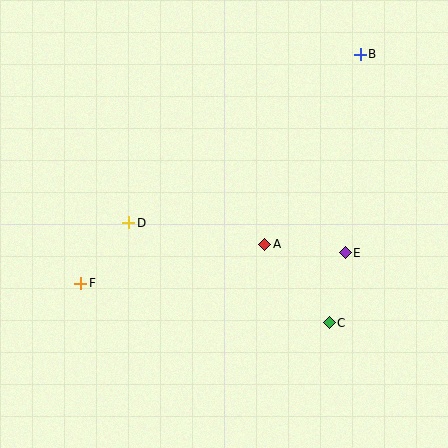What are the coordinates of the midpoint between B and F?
The midpoint between B and F is at (220, 169).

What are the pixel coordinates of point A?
Point A is at (265, 244).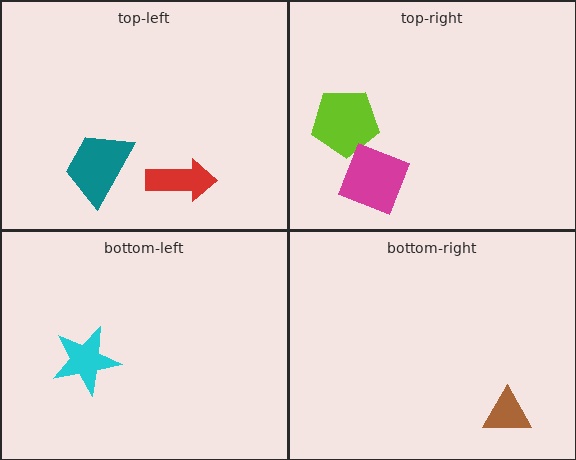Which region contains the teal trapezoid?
The top-left region.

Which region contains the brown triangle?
The bottom-right region.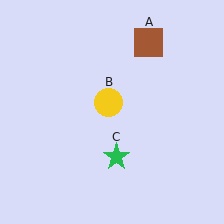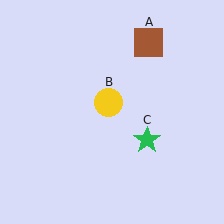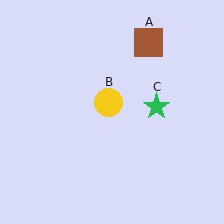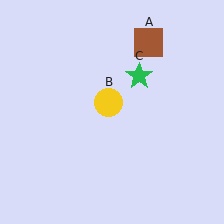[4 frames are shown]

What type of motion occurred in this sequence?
The green star (object C) rotated counterclockwise around the center of the scene.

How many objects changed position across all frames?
1 object changed position: green star (object C).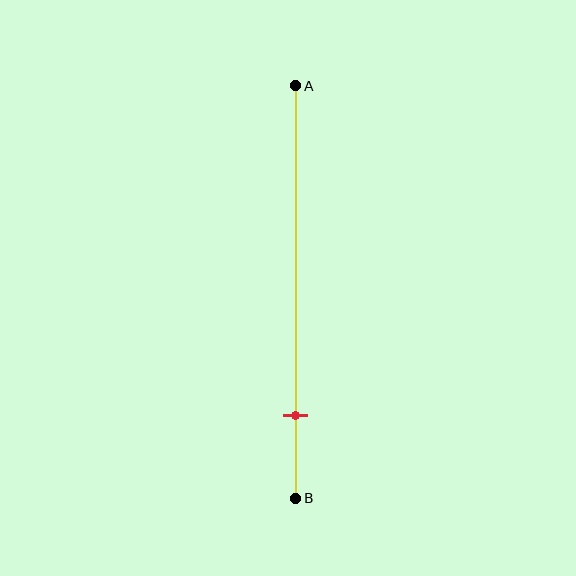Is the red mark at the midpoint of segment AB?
No, the mark is at about 80% from A, not at the 50% midpoint.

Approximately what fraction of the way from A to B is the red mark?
The red mark is approximately 80% of the way from A to B.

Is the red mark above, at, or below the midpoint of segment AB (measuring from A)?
The red mark is below the midpoint of segment AB.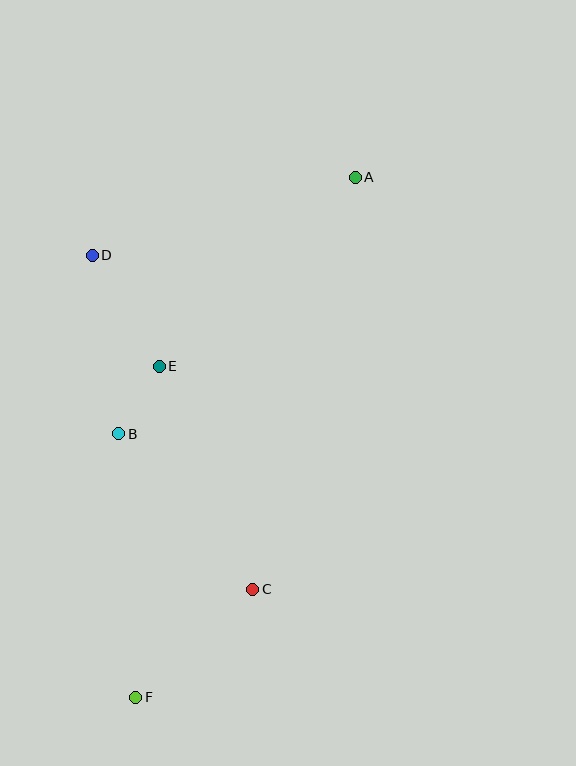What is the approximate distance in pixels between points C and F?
The distance between C and F is approximately 159 pixels.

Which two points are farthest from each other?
Points A and F are farthest from each other.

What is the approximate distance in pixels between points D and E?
The distance between D and E is approximately 129 pixels.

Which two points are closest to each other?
Points B and E are closest to each other.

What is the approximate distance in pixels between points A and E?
The distance between A and E is approximately 272 pixels.